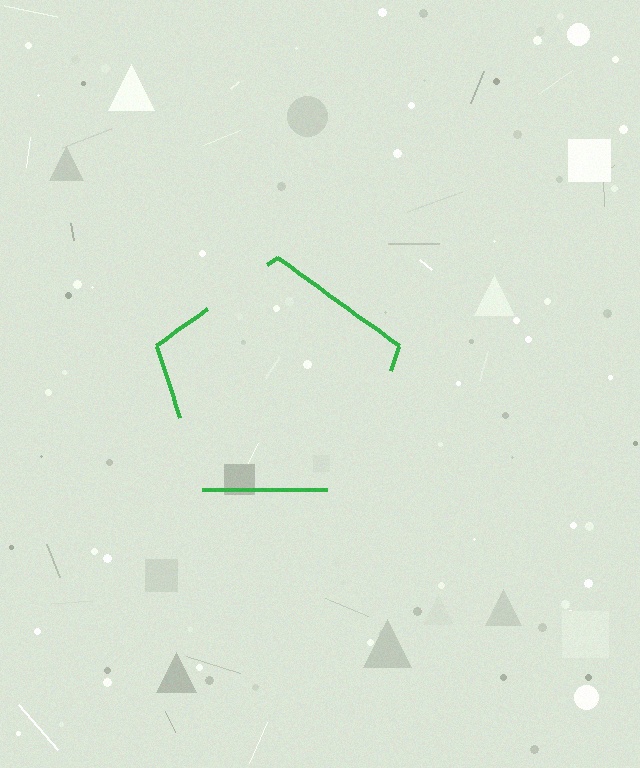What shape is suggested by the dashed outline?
The dashed outline suggests a pentagon.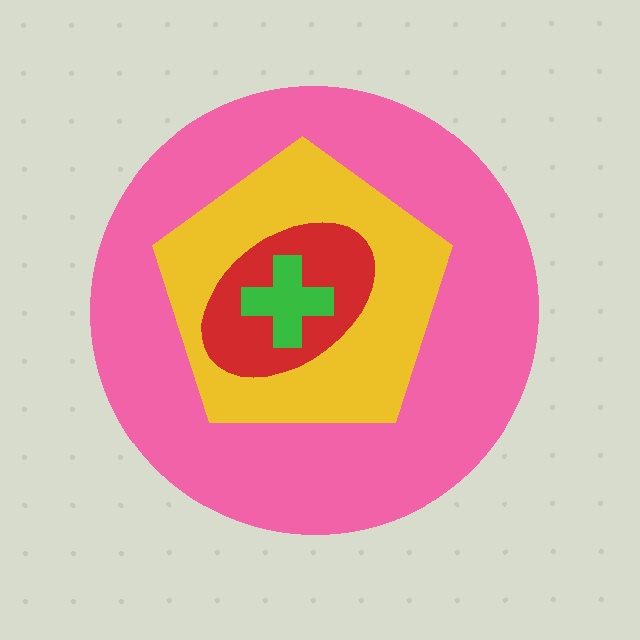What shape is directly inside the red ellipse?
The green cross.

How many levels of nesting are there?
4.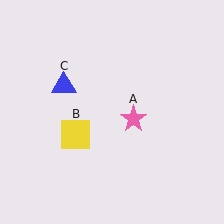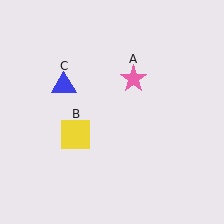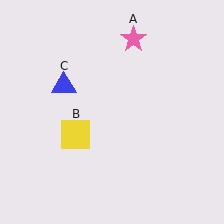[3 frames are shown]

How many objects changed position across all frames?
1 object changed position: pink star (object A).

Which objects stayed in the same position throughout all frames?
Yellow square (object B) and blue triangle (object C) remained stationary.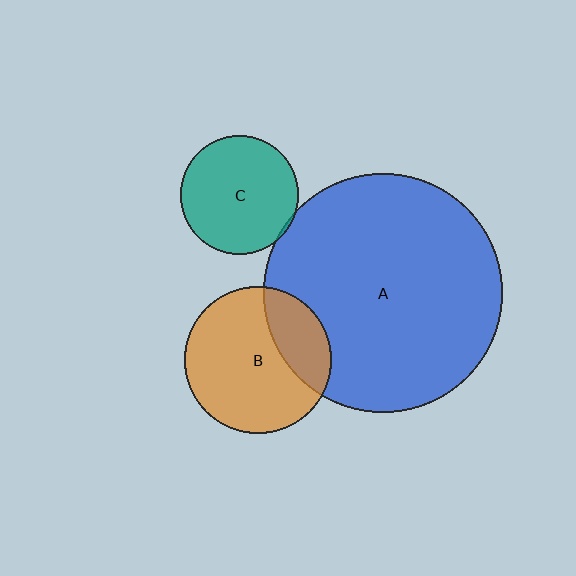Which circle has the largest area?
Circle A (blue).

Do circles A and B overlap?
Yes.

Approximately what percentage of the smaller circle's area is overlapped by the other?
Approximately 25%.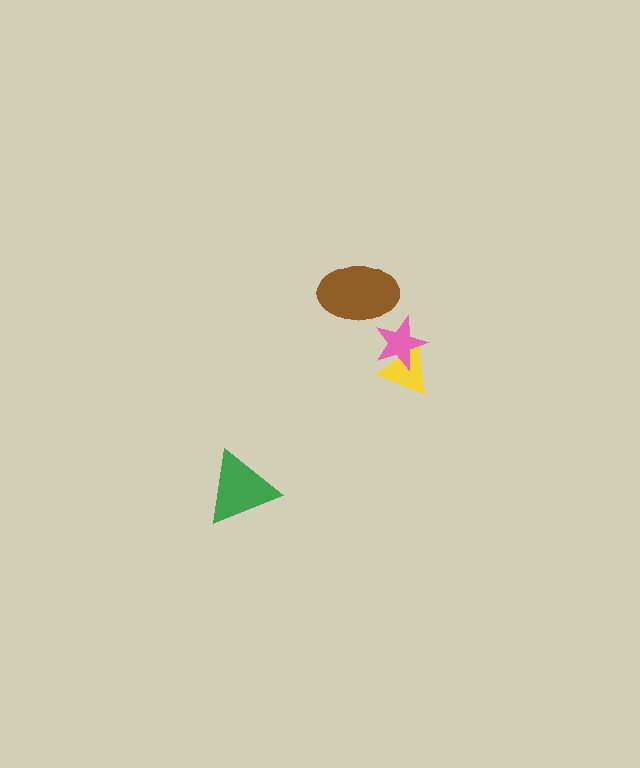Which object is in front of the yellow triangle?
The pink star is in front of the yellow triangle.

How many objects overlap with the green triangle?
0 objects overlap with the green triangle.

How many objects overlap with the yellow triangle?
1 object overlaps with the yellow triangle.